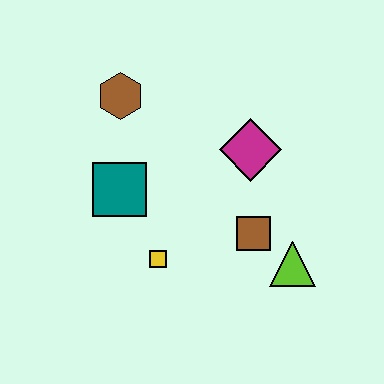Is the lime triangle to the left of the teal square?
No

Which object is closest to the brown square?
The lime triangle is closest to the brown square.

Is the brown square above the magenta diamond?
No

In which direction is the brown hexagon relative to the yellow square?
The brown hexagon is above the yellow square.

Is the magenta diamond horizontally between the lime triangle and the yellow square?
Yes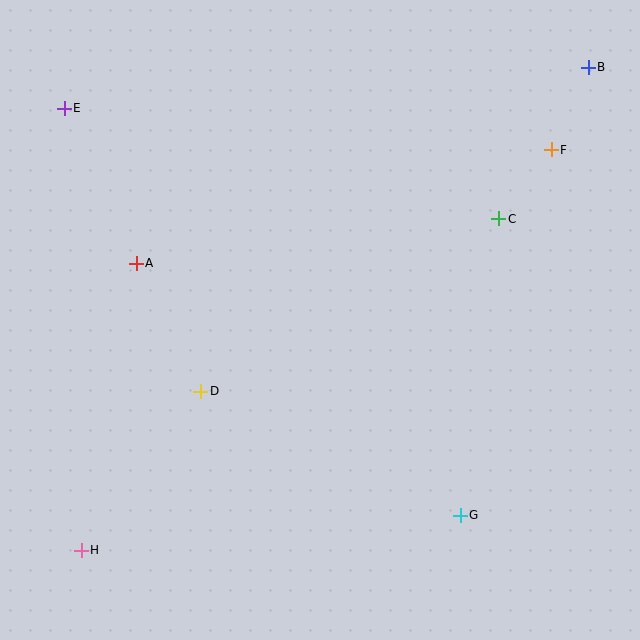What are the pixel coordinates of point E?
Point E is at (64, 108).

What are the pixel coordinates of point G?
Point G is at (460, 515).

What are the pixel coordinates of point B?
Point B is at (588, 67).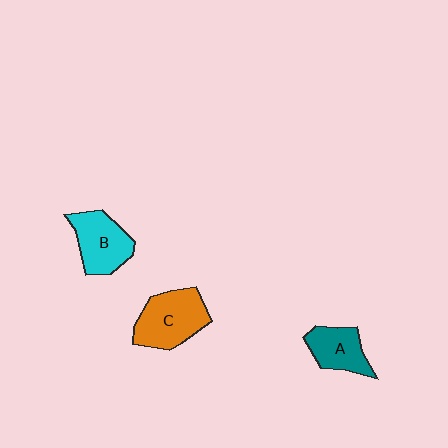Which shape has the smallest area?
Shape A (teal).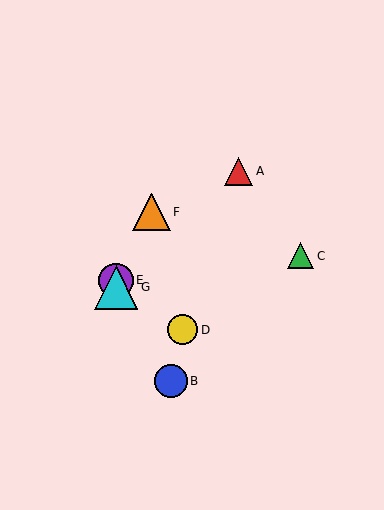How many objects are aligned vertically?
2 objects (E, G) are aligned vertically.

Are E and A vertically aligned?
No, E is at x≈116 and A is at x≈239.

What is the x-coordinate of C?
Object C is at x≈301.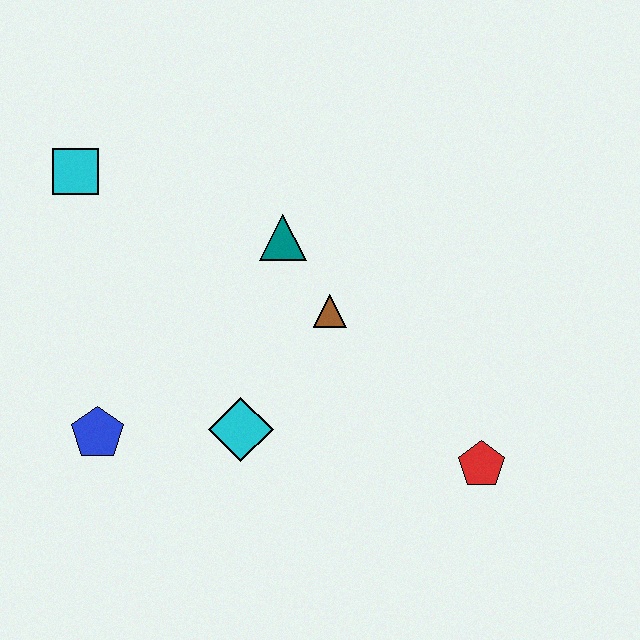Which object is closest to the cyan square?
The teal triangle is closest to the cyan square.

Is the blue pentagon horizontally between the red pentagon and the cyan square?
Yes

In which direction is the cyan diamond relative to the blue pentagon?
The cyan diamond is to the right of the blue pentagon.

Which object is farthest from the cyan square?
The red pentagon is farthest from the cyan square.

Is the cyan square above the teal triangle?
Yes